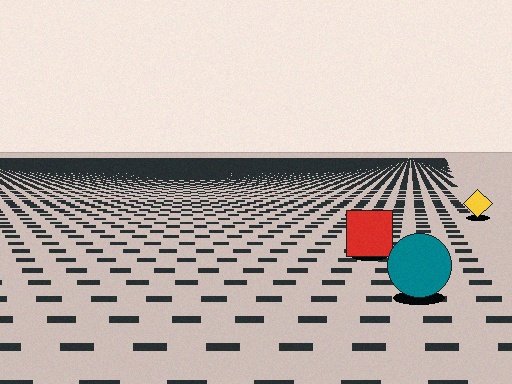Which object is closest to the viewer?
The teal circle is closest. The texture marks near it are larger and more spread out.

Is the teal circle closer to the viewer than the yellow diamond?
Yes. The teal circle is closer — you can tell from the texture gradient: the ground texture is coarser near it.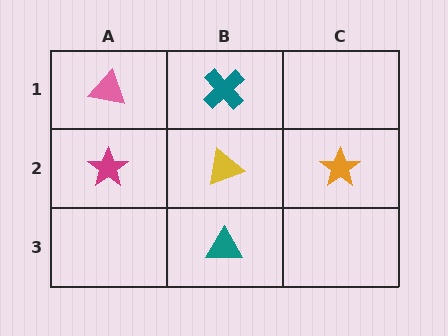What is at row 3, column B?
A teal triangle.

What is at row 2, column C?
An orange star.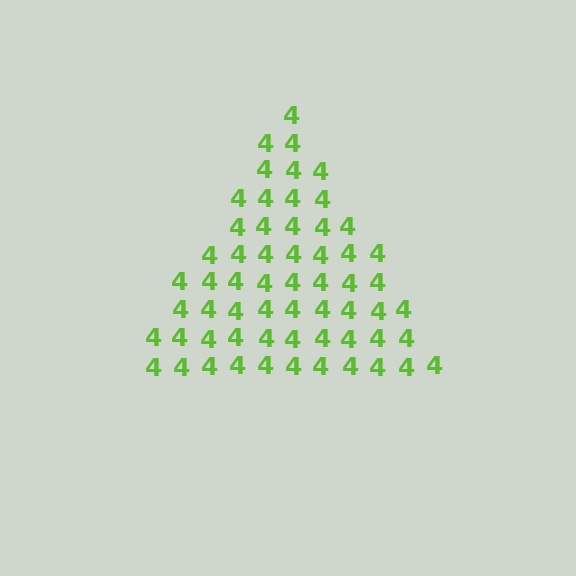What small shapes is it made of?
It is made of small digit 4's.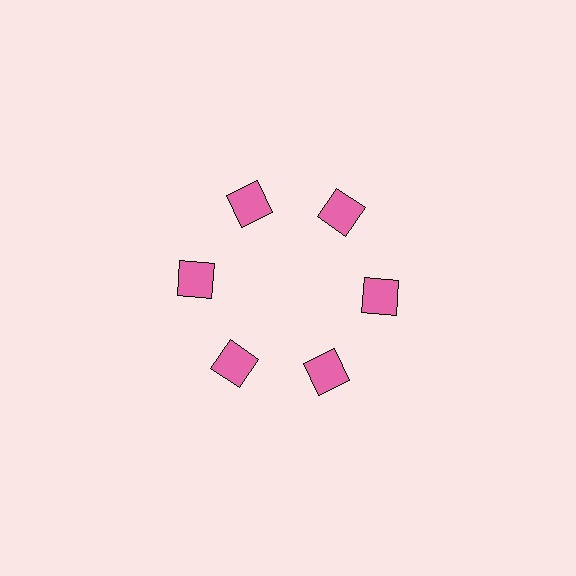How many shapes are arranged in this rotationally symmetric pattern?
There are 6 shapes, arranged in 6 groups of 1.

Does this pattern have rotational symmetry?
Yes, this pattern has 6-fold rotational symmetry. It looks the same after rotating 60 degrees around the center.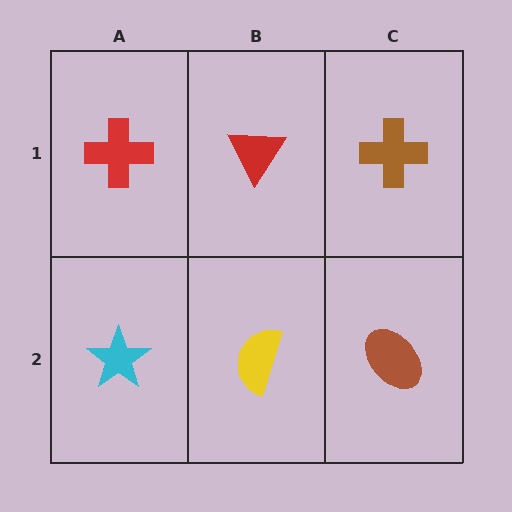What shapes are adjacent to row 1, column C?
A brown ellipse (row 2, column C), a red triangle (row 1, column B).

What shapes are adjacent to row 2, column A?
A red cross (row 1, column A), a yellow semicircle (row 2, column B).